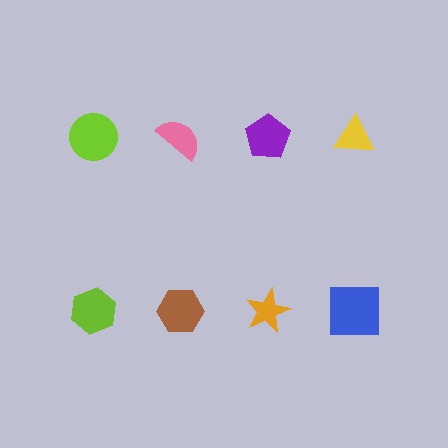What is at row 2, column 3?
An orange star.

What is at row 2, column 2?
A brown hexagon.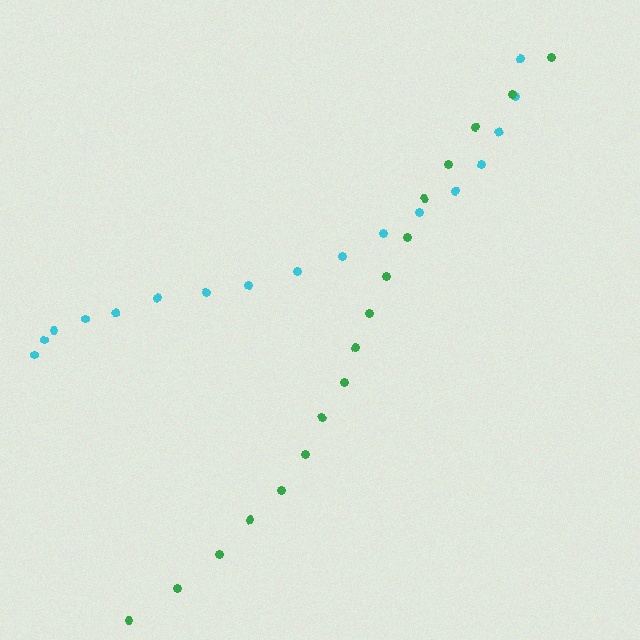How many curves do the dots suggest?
There are 2 distinct paths.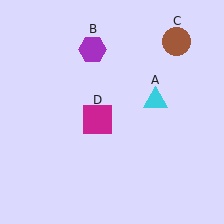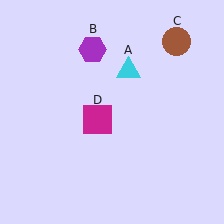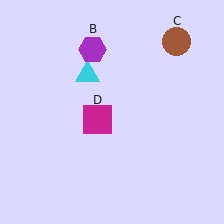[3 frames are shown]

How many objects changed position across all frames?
1 object changed position: cyan triangle (object A).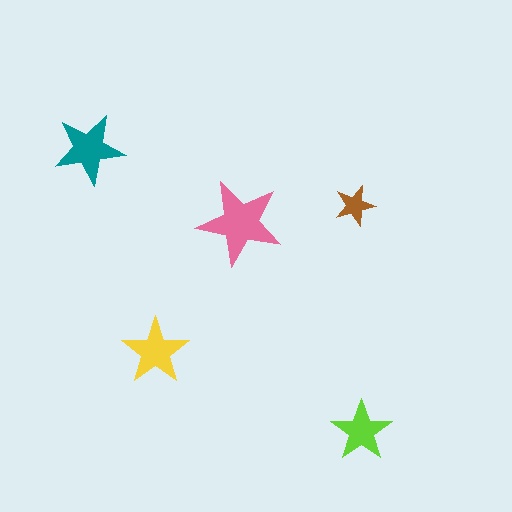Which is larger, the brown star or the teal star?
The teal one.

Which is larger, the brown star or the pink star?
The pink one.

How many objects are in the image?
There are 5 objects in the image.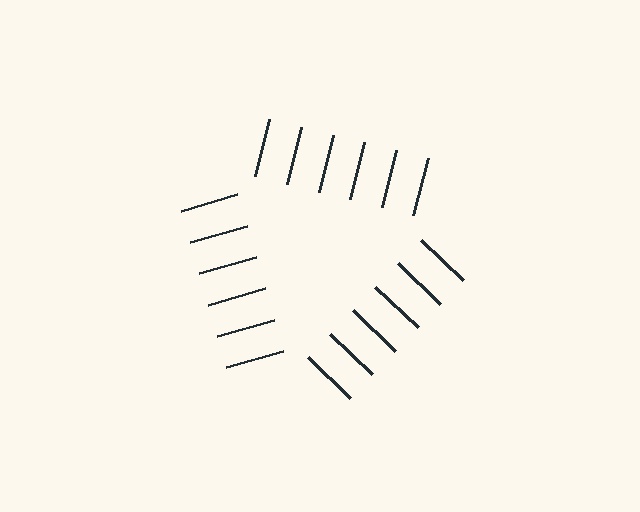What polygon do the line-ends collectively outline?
An illusory triangle — the line segments terminate on its edges but no continuous stroke is drawn.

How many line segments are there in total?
18 — 6 along each of the 3 edges.